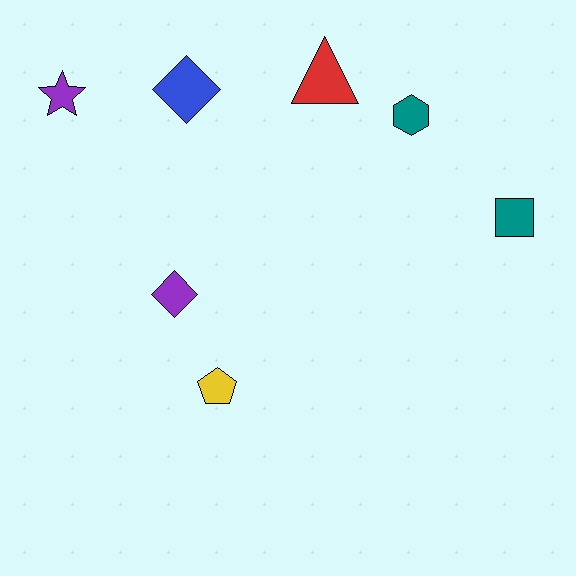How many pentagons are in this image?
There is 1 pentagon.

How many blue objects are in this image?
There is 1 blue object.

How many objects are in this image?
There are 7 objects.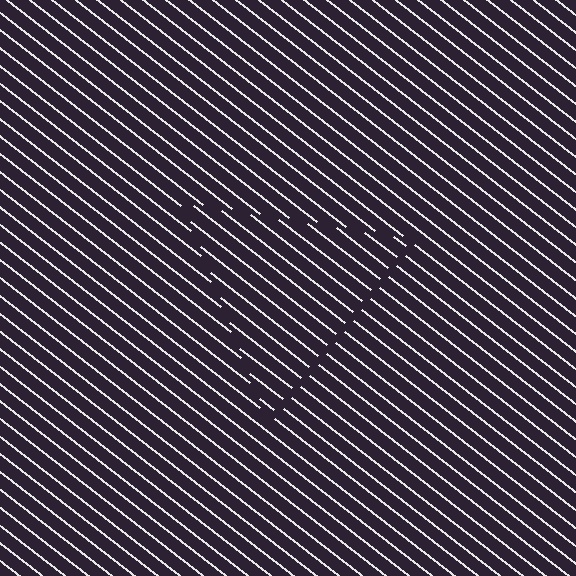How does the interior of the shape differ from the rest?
The interior of the shape contains the same grating, shifted by half a period — the contour is defined by the phase discontinuity where line-ends from the inner and outer gratings abut.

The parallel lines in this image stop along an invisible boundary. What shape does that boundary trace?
An illusory triangle. The interior of the shape contains the same grating, shifted by half a period — the contour is defined by the phase discontinuity where line-ends from the inner and outer gratings abut.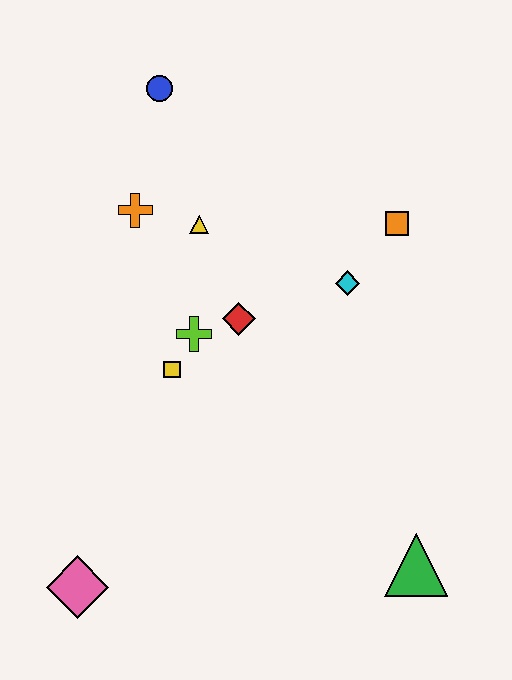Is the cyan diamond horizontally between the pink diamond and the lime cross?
No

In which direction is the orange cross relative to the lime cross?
The orange cross is above the lime cross.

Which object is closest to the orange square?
The cyan diamond is closest to the orange square.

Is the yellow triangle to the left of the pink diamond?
No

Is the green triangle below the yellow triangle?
Yes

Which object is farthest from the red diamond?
The pink diamond is farthest from the red diamond.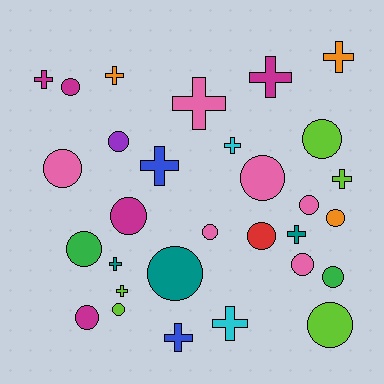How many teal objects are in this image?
There are 3 teal objects.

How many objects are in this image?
There are 30 objects.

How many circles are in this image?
There are 17 circles.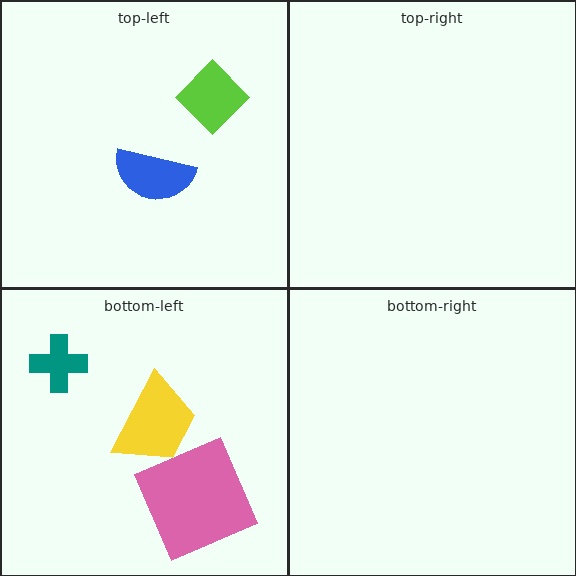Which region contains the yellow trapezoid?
The bottom-left region.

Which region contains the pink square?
The bottom-left region.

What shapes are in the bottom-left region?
The yellow trapezoid, the pink square, the teal cross.